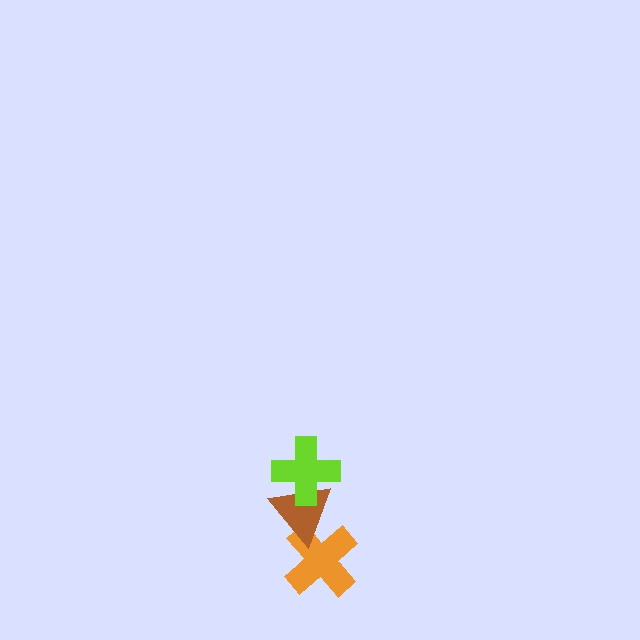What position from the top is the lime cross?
The lime cross is 1st from the top.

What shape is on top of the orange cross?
The brown triangle is on top of the orange cross.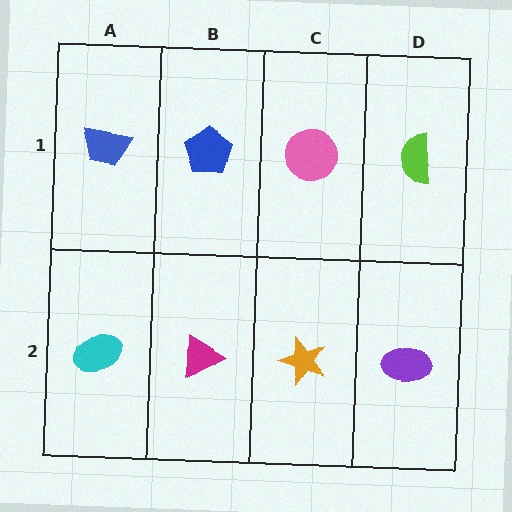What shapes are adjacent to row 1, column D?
A purple ellipse (row 2, column D), a pink circle (row 1, column C).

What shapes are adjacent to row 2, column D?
A lime semicircle (row 1, column D), an orange star (row 2, column C).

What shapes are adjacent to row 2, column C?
A pink circle (row 1, column C), a magenta triangle (row 2, column B), a purple ellipse (row 2, column D).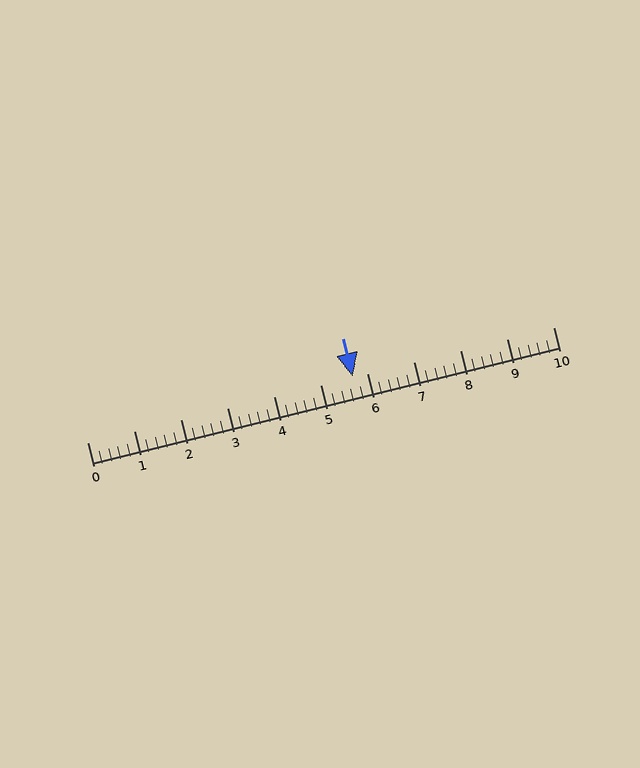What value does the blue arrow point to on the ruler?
The blue arrow points to approximately 5.7.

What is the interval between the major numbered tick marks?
The major tick marks are spaced 1 units apart.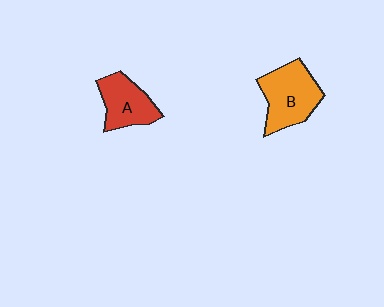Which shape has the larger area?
Shape B (orange).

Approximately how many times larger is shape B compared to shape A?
Approximately 1.3 times.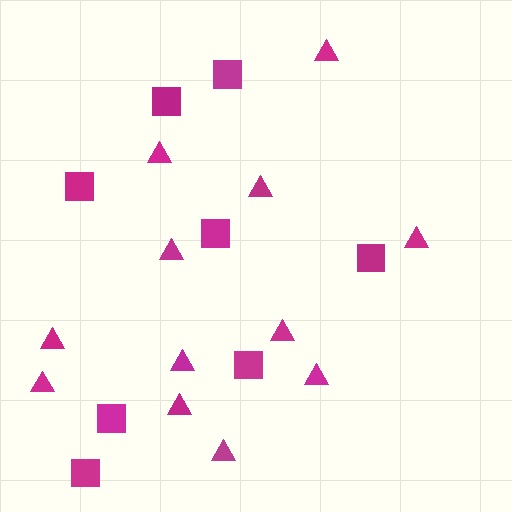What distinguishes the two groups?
There are 2 groups: one group of triangles (12) and one group of squares (8).